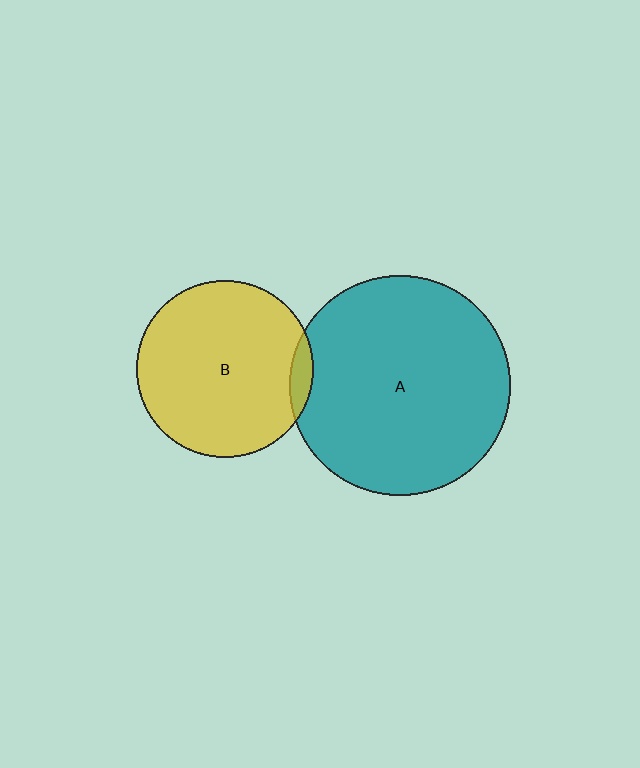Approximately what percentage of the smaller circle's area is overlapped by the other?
Approximately 5%.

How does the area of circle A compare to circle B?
Approximately 1.6 times.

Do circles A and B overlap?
Yes.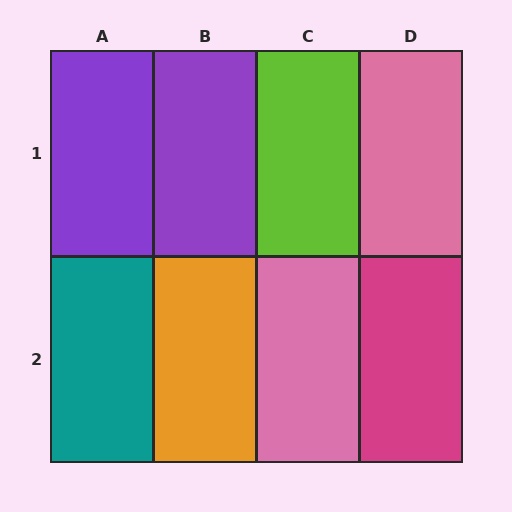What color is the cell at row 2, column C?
Pink.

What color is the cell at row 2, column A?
Teal.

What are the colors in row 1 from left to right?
Purple, purple, lime, pink.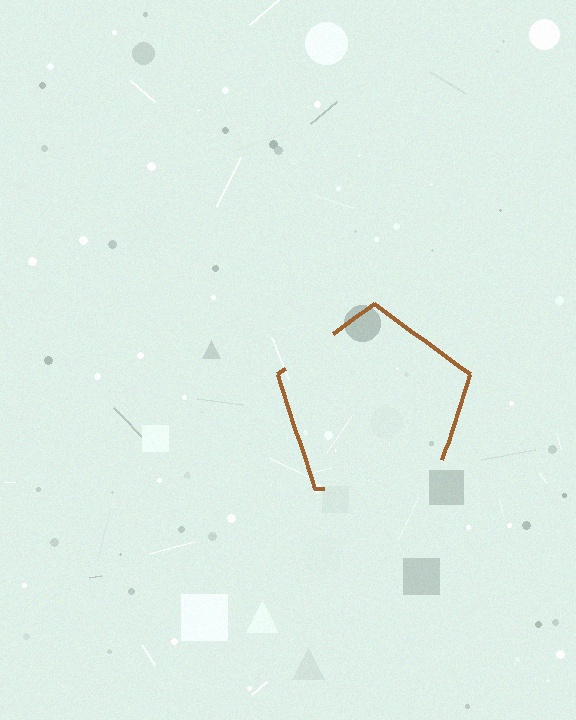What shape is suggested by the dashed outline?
The dashed outline suggests a pentagon.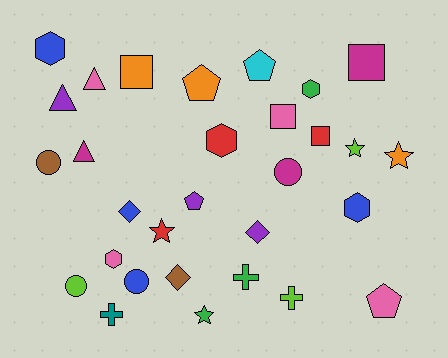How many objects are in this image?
There are 30 objects.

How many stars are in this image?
There are 4 stars.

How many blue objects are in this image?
There are 4 blue objects.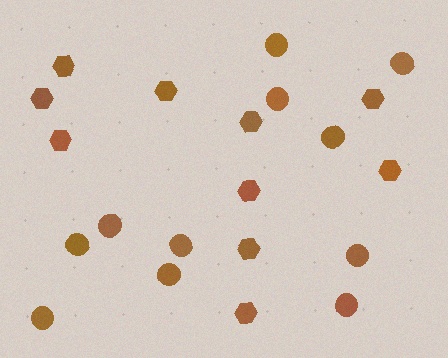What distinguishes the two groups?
There are 2 groups: one group of hexagons (10) and one group of circles (11).